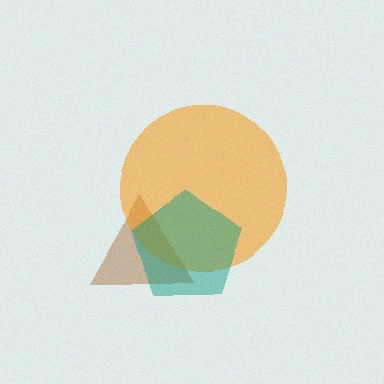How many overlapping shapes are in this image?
There are 3 overlapping shapes in the image.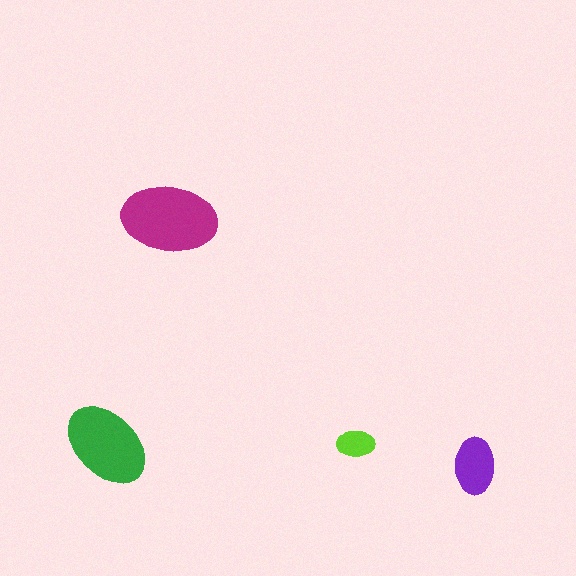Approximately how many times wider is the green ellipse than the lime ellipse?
About 2.5 times wider.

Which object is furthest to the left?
The green ellipse is leftmost.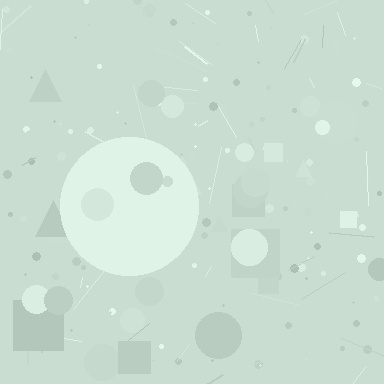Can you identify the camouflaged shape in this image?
The camouflaged shape is a circle.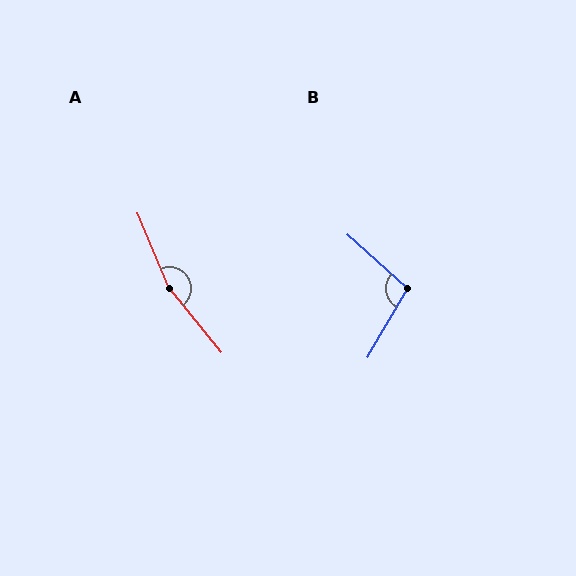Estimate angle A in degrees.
Approximately 164 degrees.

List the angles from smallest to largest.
B (102°), A (164°).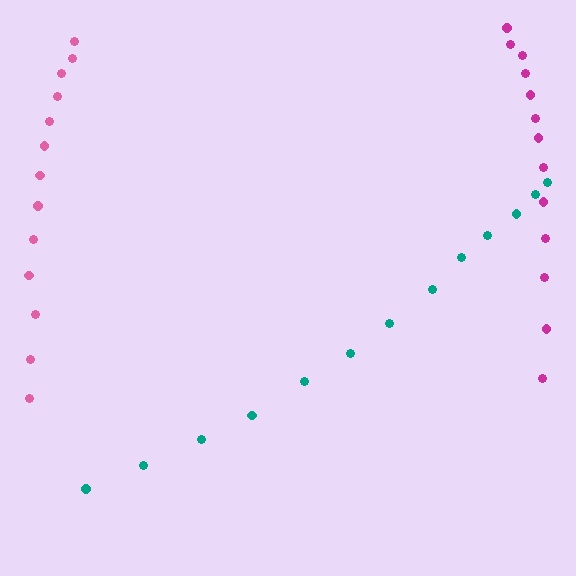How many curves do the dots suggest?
There are 3 distinct paths.